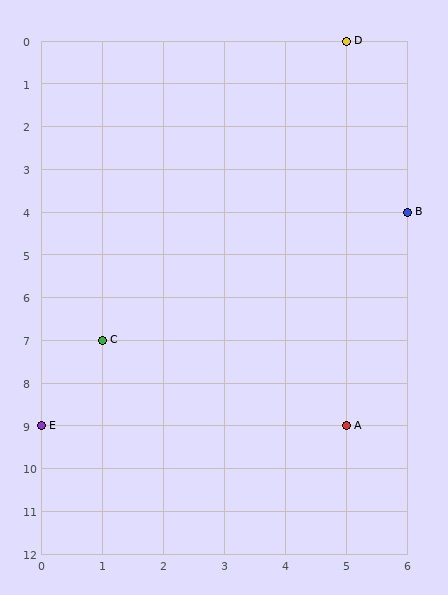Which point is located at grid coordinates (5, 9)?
Point A is at (5, 9).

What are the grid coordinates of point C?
Point C is at grid coordinates (1, 7).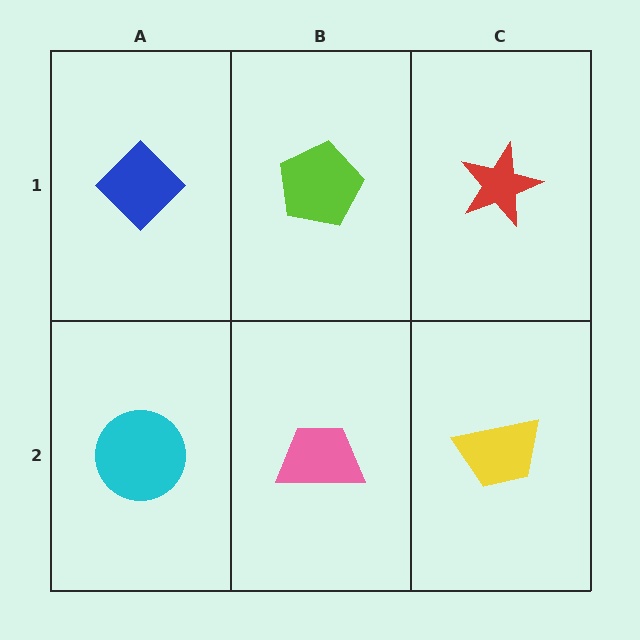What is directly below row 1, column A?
A cyan circle.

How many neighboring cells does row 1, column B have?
3.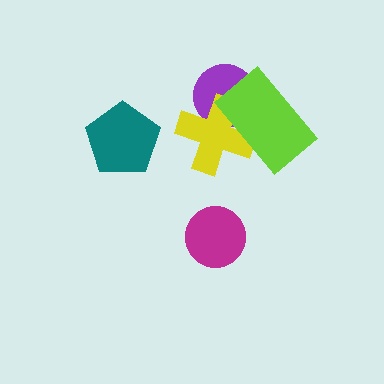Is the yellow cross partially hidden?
Yes, it is partially covered by another shape.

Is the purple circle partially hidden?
Yes, it is partially covered by another shape.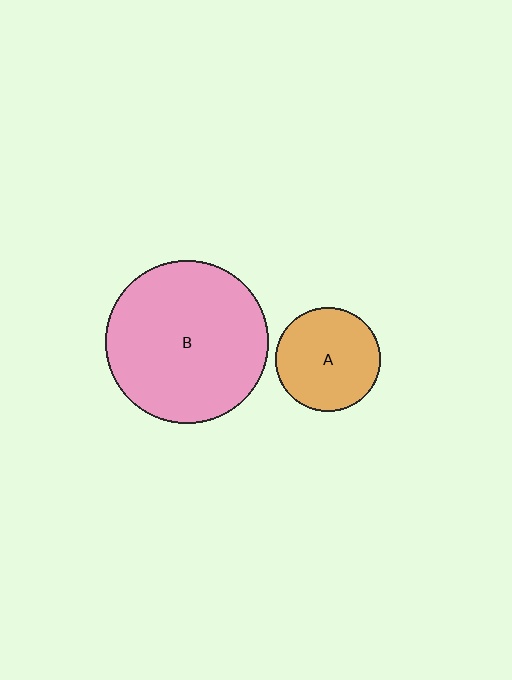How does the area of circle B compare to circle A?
Approximately 2.4 times.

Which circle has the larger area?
Circle B (pink).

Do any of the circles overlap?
No, none of the circles overlap.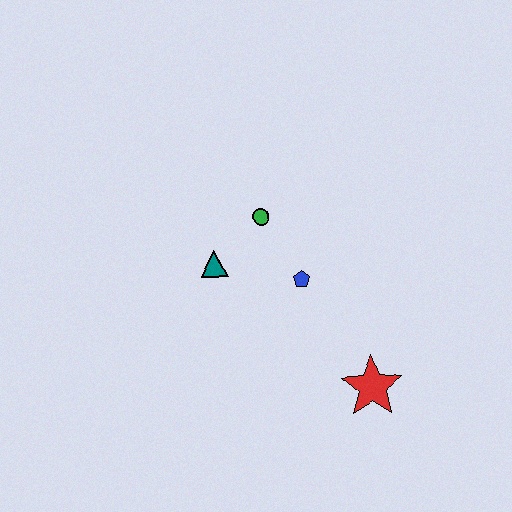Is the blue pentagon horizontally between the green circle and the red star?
Yes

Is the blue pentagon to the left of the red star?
Yes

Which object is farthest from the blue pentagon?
The red star is farthest from the blue pentagon.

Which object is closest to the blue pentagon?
The green circle is closest to the blue pentagon.